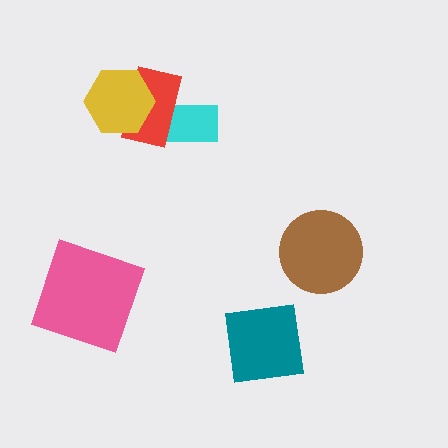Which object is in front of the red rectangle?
The yellow hexagon is in front of the red rectangle.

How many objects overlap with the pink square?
0 objects overlap with the pink square.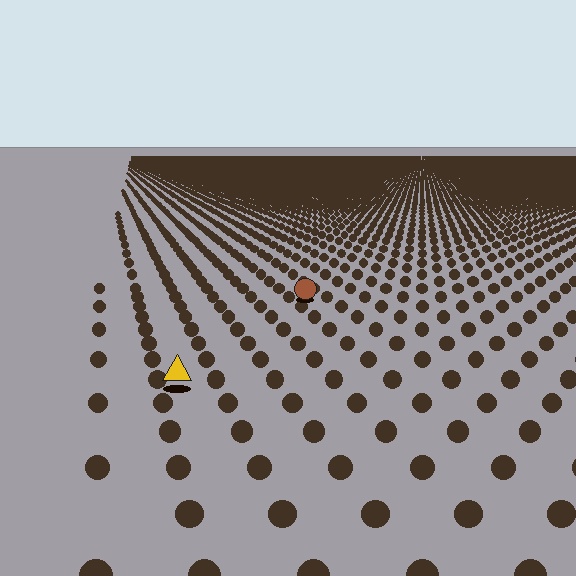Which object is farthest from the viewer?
The brown circle is farthest from the viewer. It appears smaller and the ground texture around it is denser.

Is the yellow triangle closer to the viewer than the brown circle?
Yes. The yellow triangle is closer — you can tell from the texture gradient: the ground texture is coarser near it.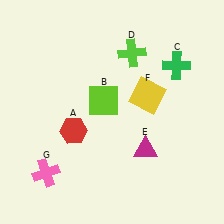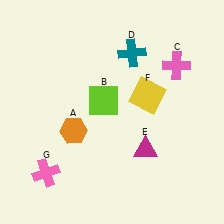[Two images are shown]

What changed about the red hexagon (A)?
In Image 1, A is red. In Image 2, it changed to orange.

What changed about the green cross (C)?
In Image 1, C is green. In Image 2, it changed to pink.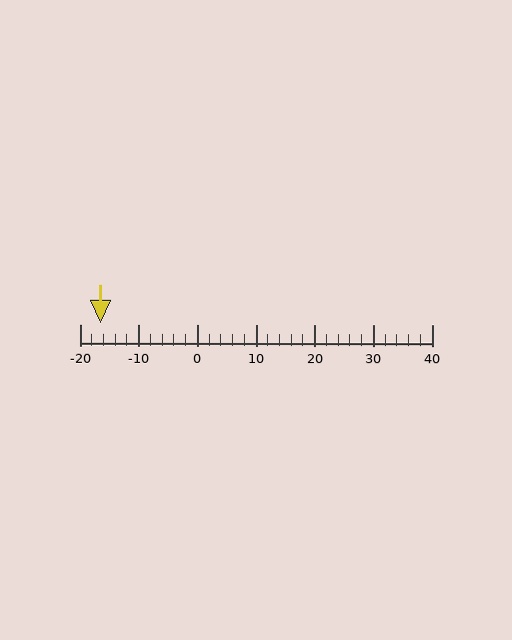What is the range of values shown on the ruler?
The ruler shows values from -20 to 40.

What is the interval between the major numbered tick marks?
The major tick marks are spaced 10 units apart.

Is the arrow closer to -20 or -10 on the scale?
The arrow is closer to -20.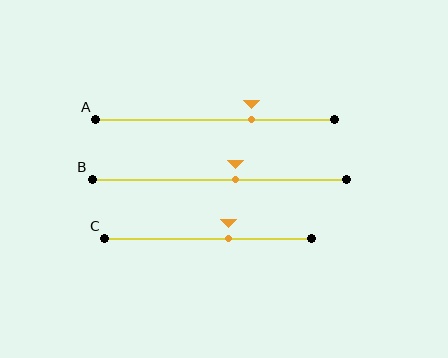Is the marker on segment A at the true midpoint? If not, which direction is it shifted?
No, the marker on segment A is shifted to the right by about 15% of the segment length.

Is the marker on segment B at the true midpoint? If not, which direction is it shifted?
No, the marker on segment B is shifted to the right by about 6% of the segment length.